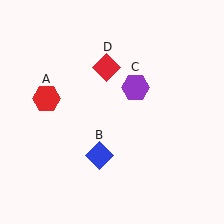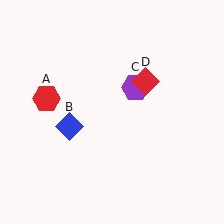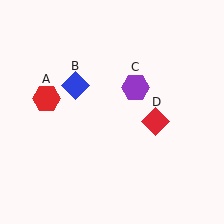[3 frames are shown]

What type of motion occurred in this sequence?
The blue diamond (object B), red diamond (object D) rotated clockwise around the center of the scene.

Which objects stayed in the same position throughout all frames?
Red hexagon (object A) and purple hexagon (object C) remained stationary.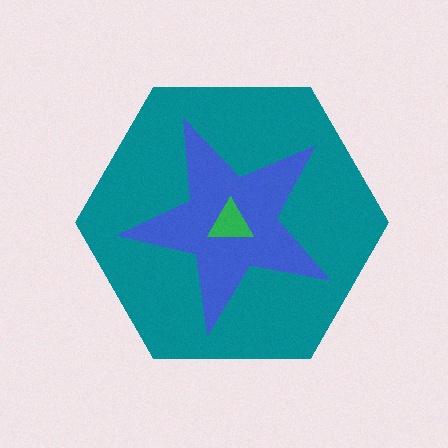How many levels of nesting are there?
3.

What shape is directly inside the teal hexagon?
The blue star.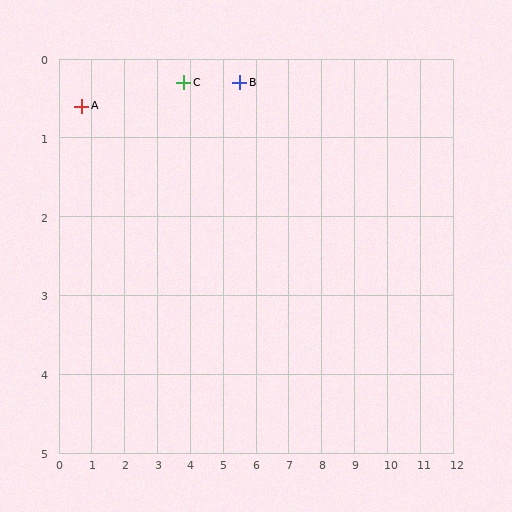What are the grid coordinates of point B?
Point B is at approximately (5.5, 0.3).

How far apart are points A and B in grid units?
Points A and B are about 4.8 grid units apart.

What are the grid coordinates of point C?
Point C is at approximately (3.8, 0.3).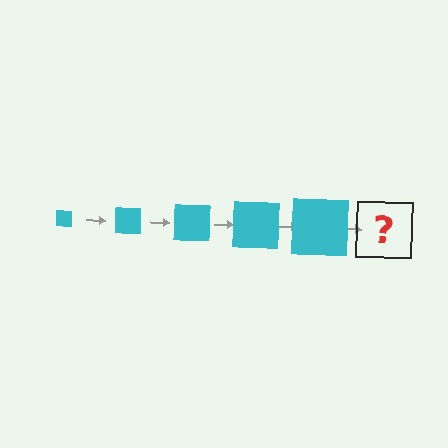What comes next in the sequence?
The next element should be a cyan square, larger than the previous one.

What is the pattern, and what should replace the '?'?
The pattern is that the square gets progressively larger each step. The '?' should be a cyan square, larger than the previous one.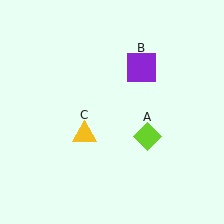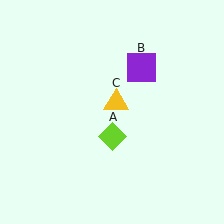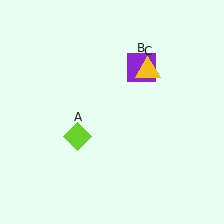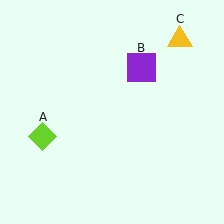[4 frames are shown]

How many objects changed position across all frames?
2 objects changed position: lime diamond (object A), yellow triangle (object C).